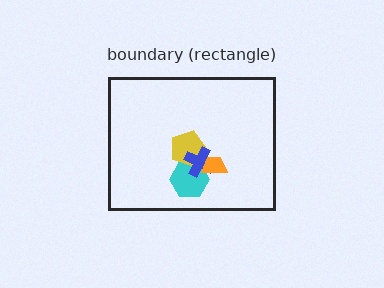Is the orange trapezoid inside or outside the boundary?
Inside.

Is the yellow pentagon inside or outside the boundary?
Inside.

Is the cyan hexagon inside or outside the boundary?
Inside.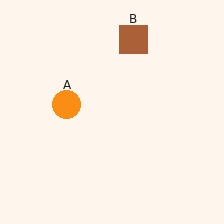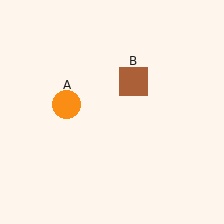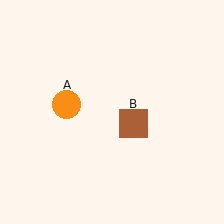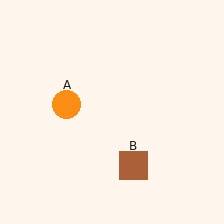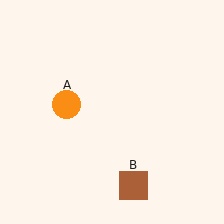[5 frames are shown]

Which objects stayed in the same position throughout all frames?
Orange circle (object A) remained stationary.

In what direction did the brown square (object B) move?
The brown square (object B) moved down.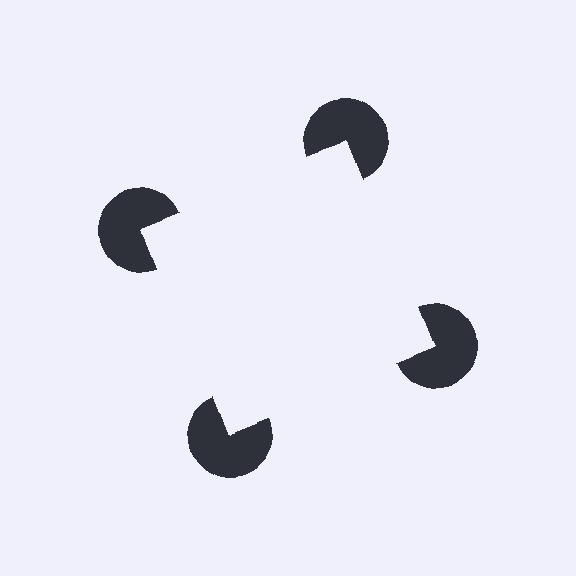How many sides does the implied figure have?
4 sides.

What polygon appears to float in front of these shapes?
An illusory square — its edges are inferred from the aligned wedge cuts in the pac-man discs, not physically drawn.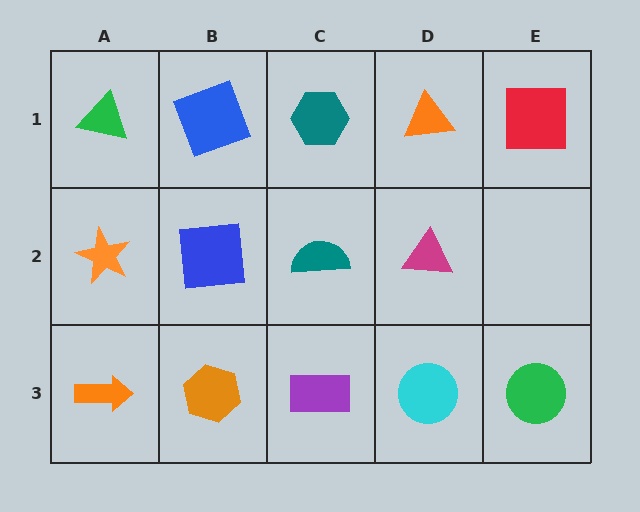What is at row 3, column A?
An orange arrow.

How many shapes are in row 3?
5 shapes.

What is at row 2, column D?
A magenta triangle.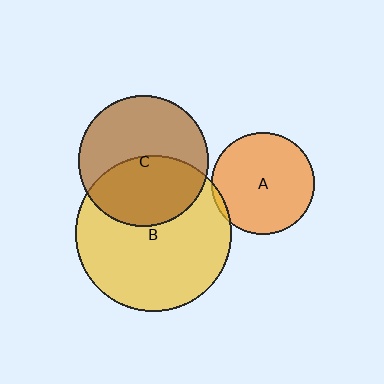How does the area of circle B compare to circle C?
Approximately 1.4 times.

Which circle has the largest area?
Circle B (yellow).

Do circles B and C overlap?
Yes.